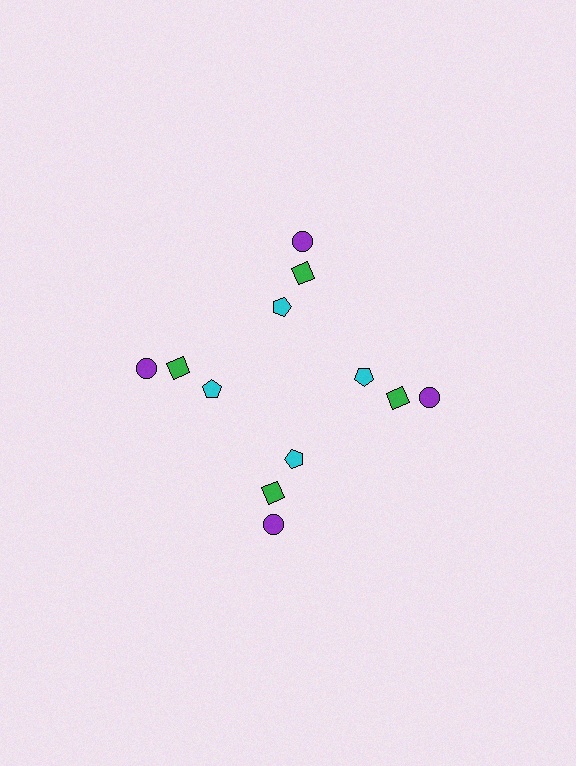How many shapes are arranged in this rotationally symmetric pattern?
There are 12 shapes, arranged in 4 groups of 3.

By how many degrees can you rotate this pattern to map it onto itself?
The pattern maps onto itself every 90 degrees of rotation.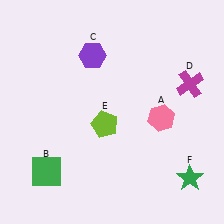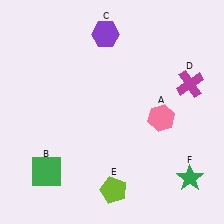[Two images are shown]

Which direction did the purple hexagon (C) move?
The purple hexagon (C) moved up.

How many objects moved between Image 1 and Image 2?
2 objects moved between the two images.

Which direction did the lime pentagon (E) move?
The lime pentagon (E) moved down.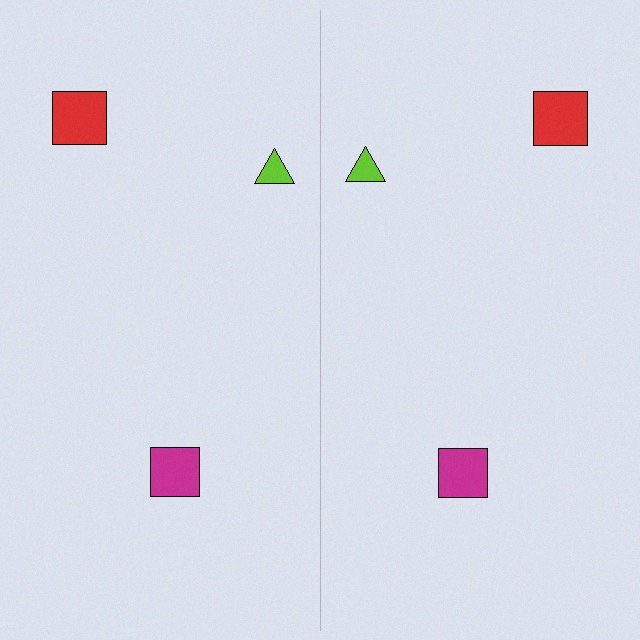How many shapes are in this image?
There are 6 shapes in this image.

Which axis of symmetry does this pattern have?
The pattern has a vertical axis of symmetry running through the center of the image.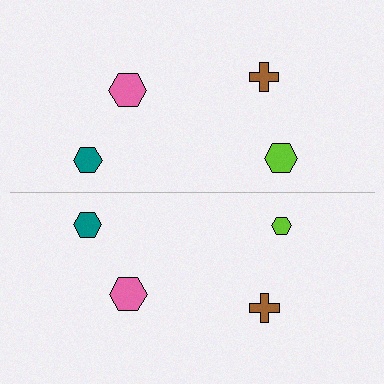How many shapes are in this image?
There are 8 shapes in this image.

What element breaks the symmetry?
The lime hexagon on the bottom side has a different size than its mirror counterpart.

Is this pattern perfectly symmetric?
No, the pattern is not perfectly symmetric. The lime hexagon on the bottom side has a different size than its mirror counterpart.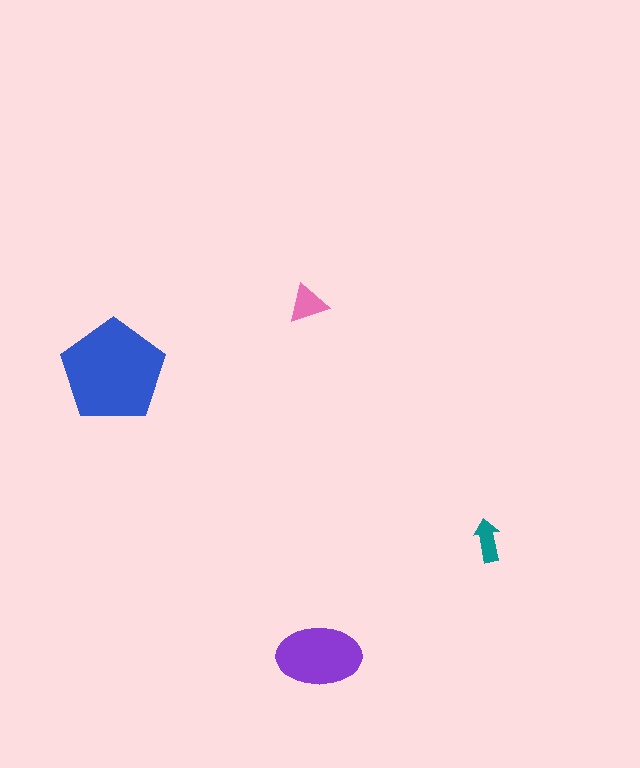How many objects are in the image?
There are 4 objects in the image.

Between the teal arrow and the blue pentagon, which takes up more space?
The blue pentagon.